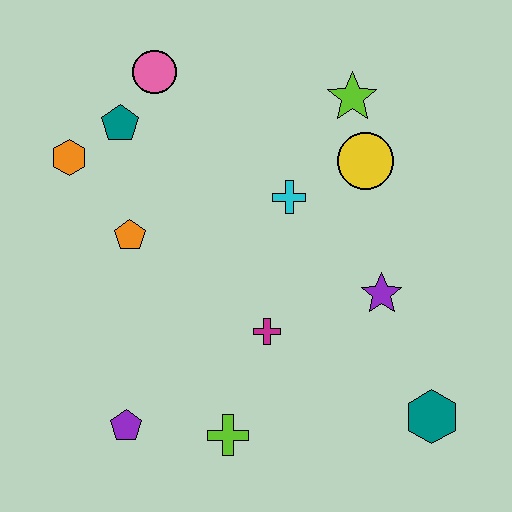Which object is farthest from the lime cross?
The pink circle is farthest from the lime cross.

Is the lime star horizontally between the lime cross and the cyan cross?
No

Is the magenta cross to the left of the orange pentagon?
No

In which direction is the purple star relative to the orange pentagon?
The purple star is to the right of the orange pentagon.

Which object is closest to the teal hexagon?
The purple star is closest to the teal hexagon.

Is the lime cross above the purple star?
No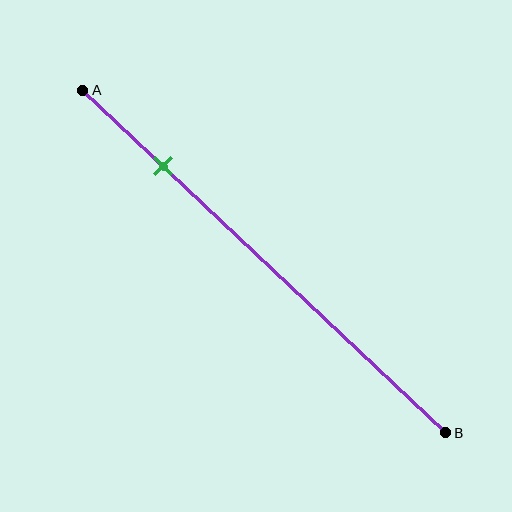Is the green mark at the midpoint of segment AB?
No, the mark is at about 20% from A, not at the 50% midpoint.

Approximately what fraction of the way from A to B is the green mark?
The green mark is approximately 20% of the way from A to B.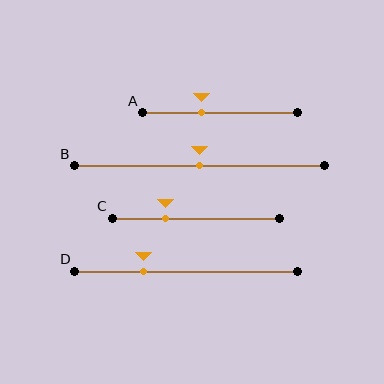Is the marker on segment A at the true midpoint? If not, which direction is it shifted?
No, the marker on segment A is shifted to the left by about 12% of the segment length.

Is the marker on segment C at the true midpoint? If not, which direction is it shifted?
No, the marker on segment C is shifted to the left by about 18% of the segment length.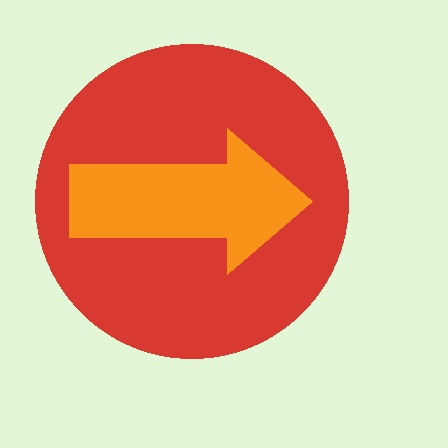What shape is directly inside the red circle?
The orange arrow.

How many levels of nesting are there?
2.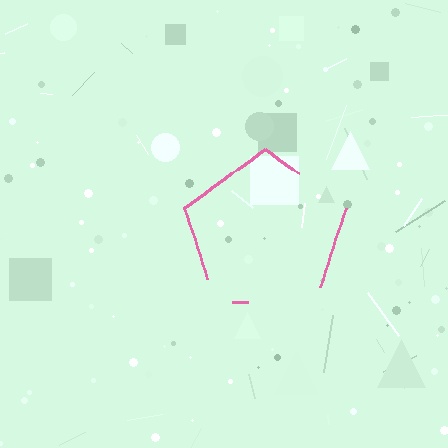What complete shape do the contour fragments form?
The contour fragments form a pentagon.